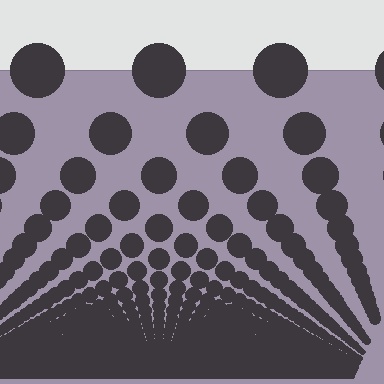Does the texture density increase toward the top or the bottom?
Density increases toward the bottom.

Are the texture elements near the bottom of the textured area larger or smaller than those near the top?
Smaller. The gradient is inverted — elements near the bottom are smaller and denser.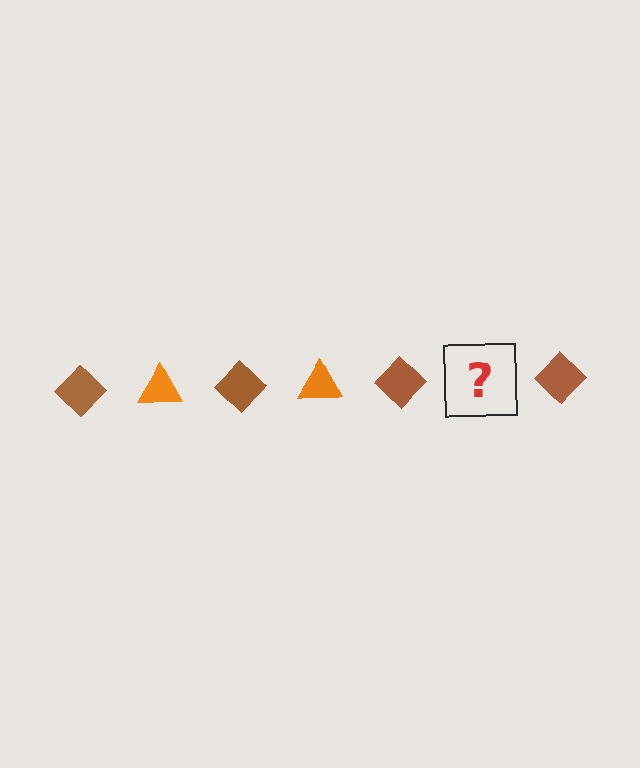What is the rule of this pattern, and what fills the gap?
The rule is that the pattern alternates between brown diamond and orange triangle. The gap should be filled with an orange triangle.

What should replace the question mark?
The question mark should be replaced with an orange triangle.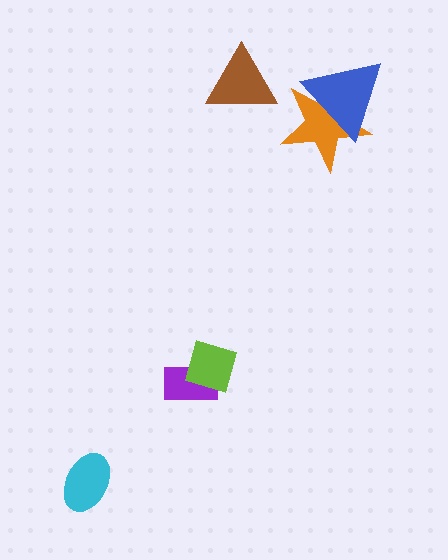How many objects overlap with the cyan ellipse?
0 objects overlap with the cyan ellipse.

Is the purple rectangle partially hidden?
Yes, it is partially covered by another shape.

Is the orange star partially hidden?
Yes, it is partially covered by another shape.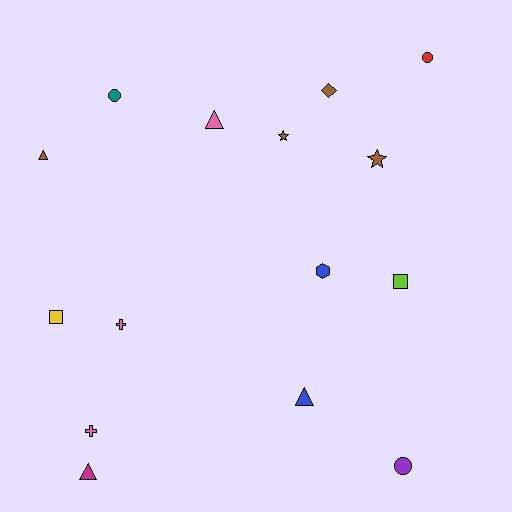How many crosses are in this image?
There are 2 crosses.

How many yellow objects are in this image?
There is 1 yellow object.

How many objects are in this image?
There are 15 objects.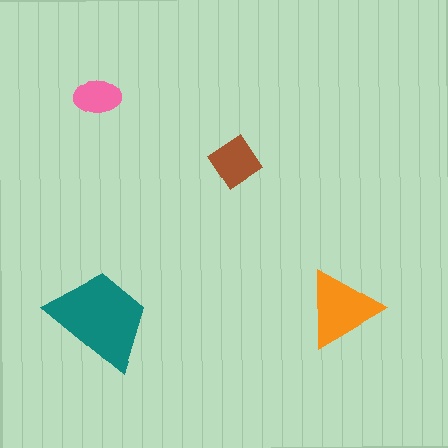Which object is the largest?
The teal trapezoid.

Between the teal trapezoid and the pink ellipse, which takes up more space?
The teal trapezoid.